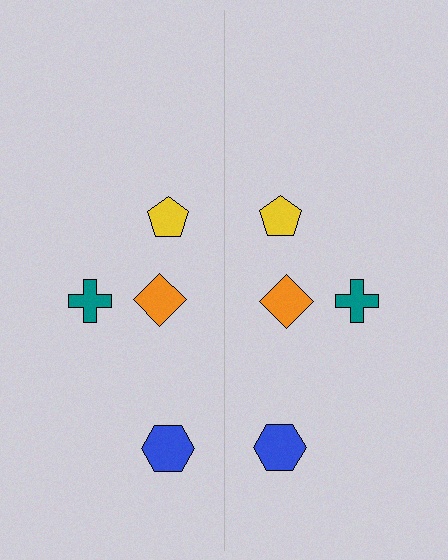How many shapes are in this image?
There are 8 shapes in this image.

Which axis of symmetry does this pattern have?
The pattern has a vertical axis of symmetry running through the center of the image.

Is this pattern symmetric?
Yes, this pattern has bilateral (reflection) symmetry.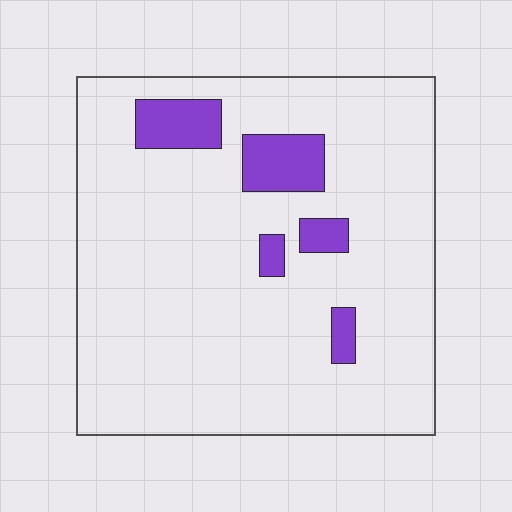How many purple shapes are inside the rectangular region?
5.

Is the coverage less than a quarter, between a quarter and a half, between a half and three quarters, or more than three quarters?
Less than a quarter.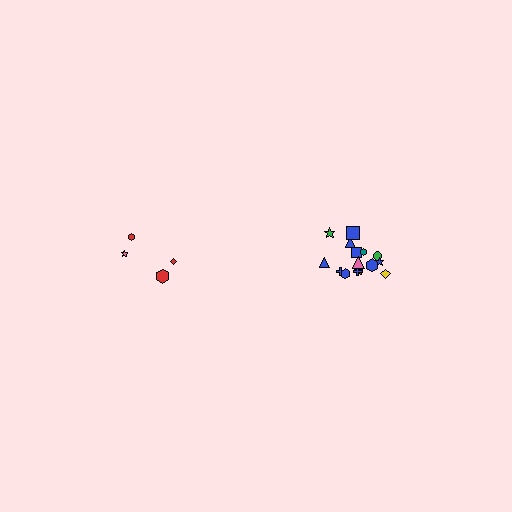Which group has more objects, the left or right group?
The right group.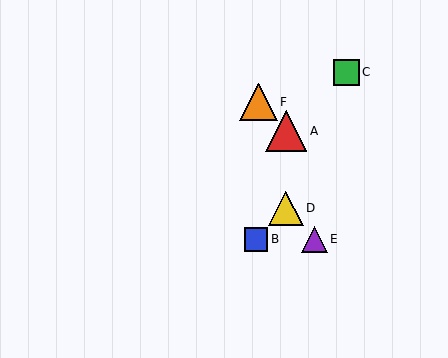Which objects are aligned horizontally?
Objects B, E are aligned horizontally.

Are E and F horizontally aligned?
No, E is at y≈239 and F is at y≈102.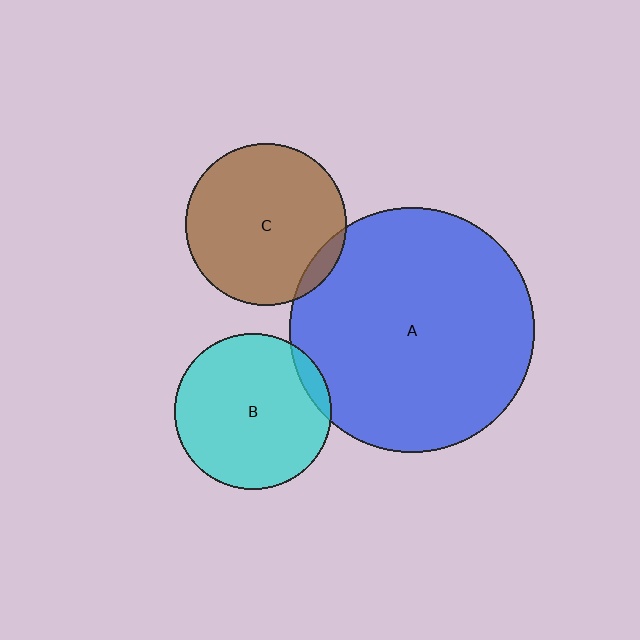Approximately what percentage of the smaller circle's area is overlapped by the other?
Approximately 5%.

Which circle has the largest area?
Circle A (blue).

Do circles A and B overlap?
Yes.